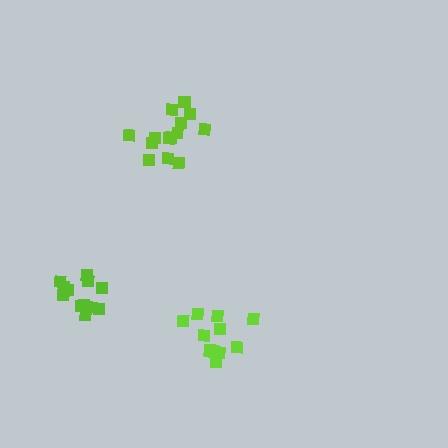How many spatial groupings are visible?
There are 3 spatial groupings.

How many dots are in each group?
Group 1: 15 dots, Group 2: 13 dots, Group 3: 12 dots (40 total).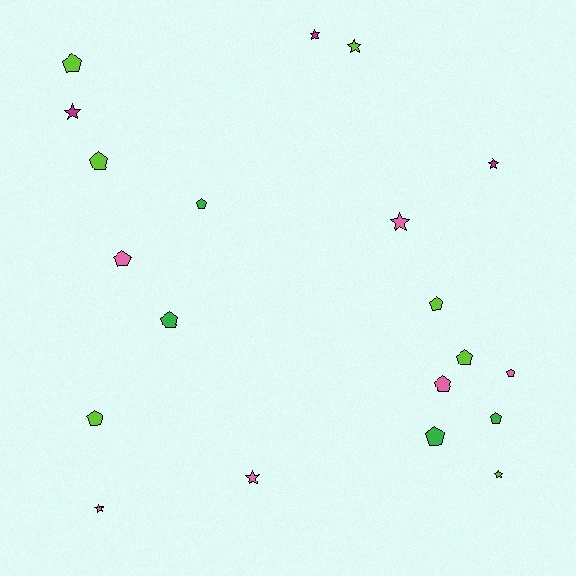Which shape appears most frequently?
Pentagon, with 12 objects.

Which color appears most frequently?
Lime, with 7 objects.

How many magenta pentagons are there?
There are no magenta pentagons.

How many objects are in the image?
There are 20 objects.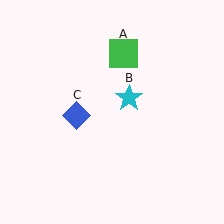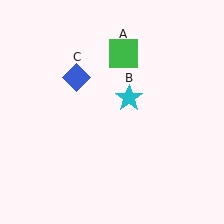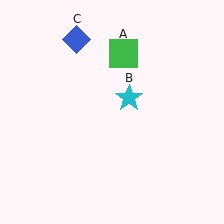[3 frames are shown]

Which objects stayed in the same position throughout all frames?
Green square (object A) and cyan star (object B) remained stationary.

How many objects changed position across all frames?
1 object changed position: blue diamond (object C).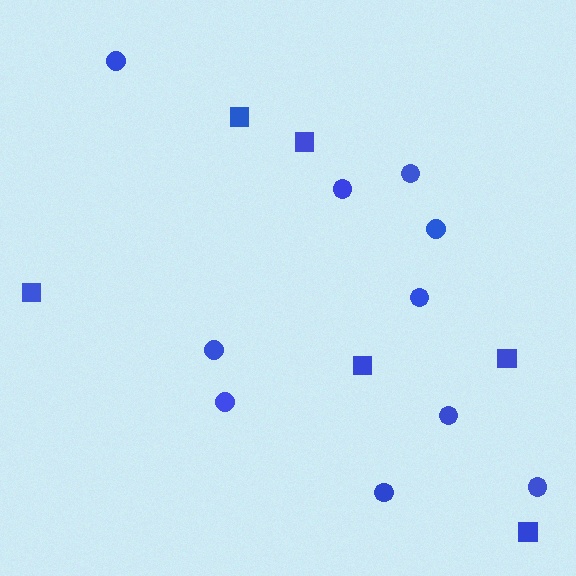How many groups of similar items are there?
There are 2 groups: one group of circles (10) and one group of squares (6).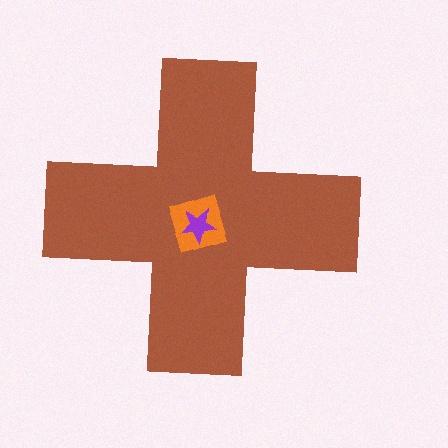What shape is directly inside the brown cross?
The orange diamond.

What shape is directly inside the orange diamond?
The purple star.